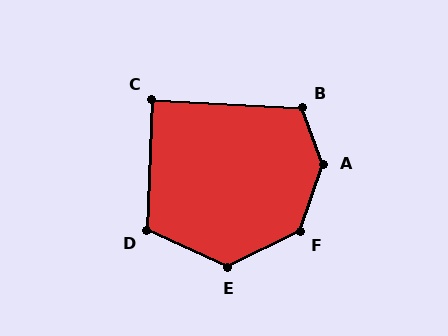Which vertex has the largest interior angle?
A, at approximately 141 degrees.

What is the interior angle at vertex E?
Approximately 129 degrees (obtuse).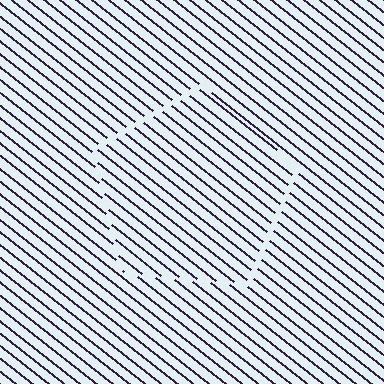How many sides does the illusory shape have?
5 sides — the line-ends trace a pentagon.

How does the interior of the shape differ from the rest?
The interior of the shape contains the same grating, shifted by half a period — the contour is defined by the phase discontinuity where line-ends from the inner and outer gratings abut.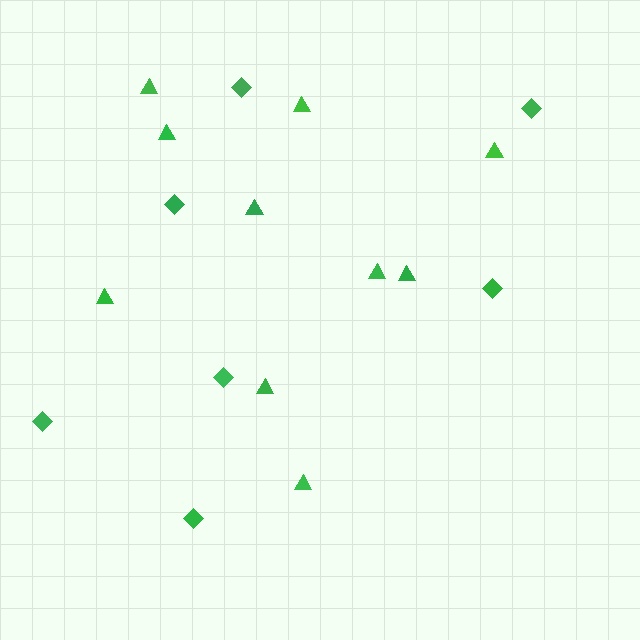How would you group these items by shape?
There are 2 groups: one group of diamonds (7) and one group of triangles (10).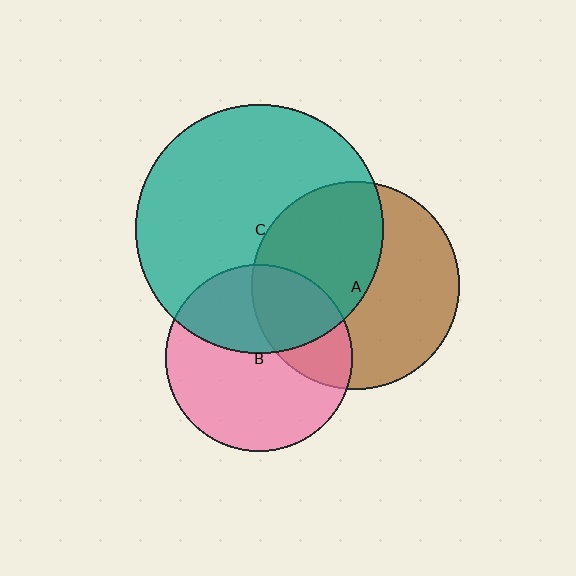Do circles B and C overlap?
Yes.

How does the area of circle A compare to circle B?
Approximately 1.2 times.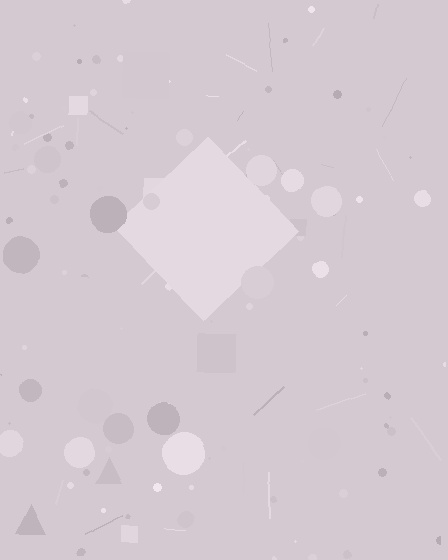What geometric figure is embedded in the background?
A diamond is embedded in the background.